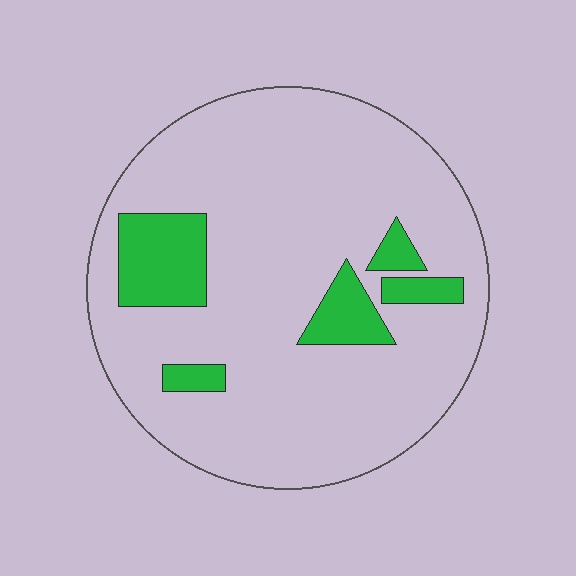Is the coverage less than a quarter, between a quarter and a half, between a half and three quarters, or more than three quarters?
Less than a quarter.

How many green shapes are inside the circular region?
5.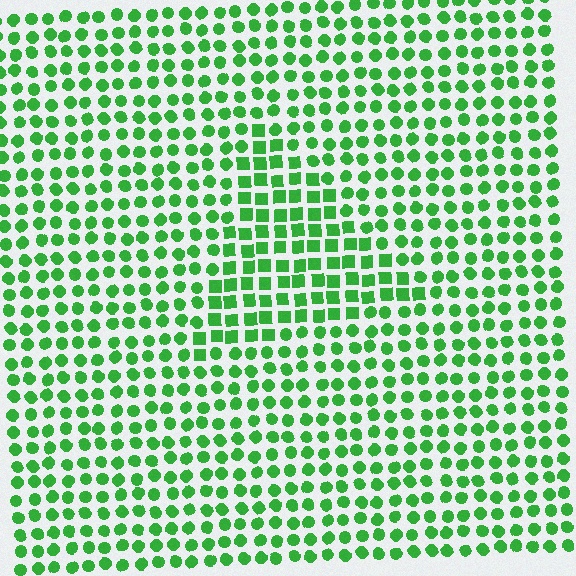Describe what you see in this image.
The image is filled with small green elements arranged in a uniform grid. A triangle-shaped region contains squares, while the surrounding area contains circles. The boundary is defined purely by the change in element shape.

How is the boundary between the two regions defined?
The boundary is defined by a change in element shape: squares inside vs. circles outside. All elements share the same color and spacing.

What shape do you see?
I see a triangle.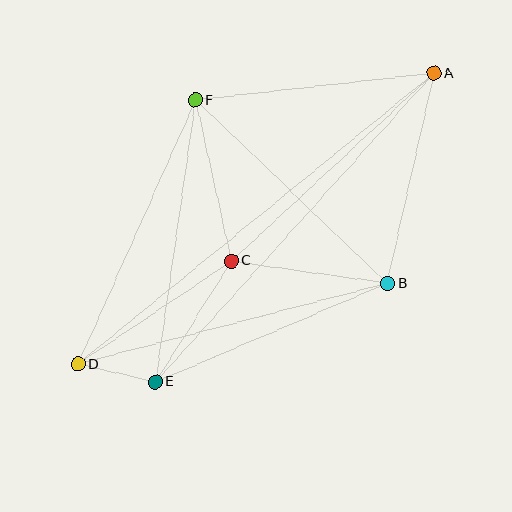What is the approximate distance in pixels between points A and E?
The distance between A and E is approximately 416 pixels.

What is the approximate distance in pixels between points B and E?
The distance between B and E is approximately 252 pixels.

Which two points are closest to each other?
Points D and E are closest to each other.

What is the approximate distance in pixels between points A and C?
The distance between A and C is approximately 276 pixels.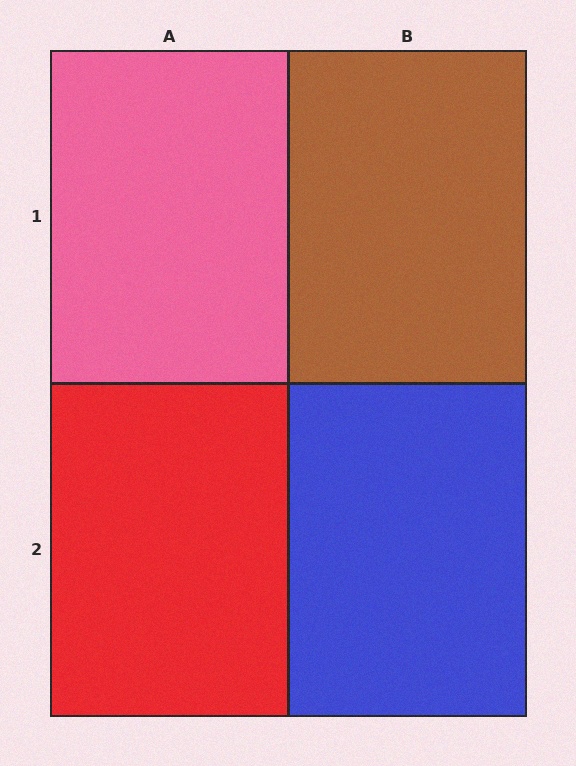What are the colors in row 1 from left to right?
Pink, brown.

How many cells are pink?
1 cell is pink.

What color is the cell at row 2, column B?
Blue.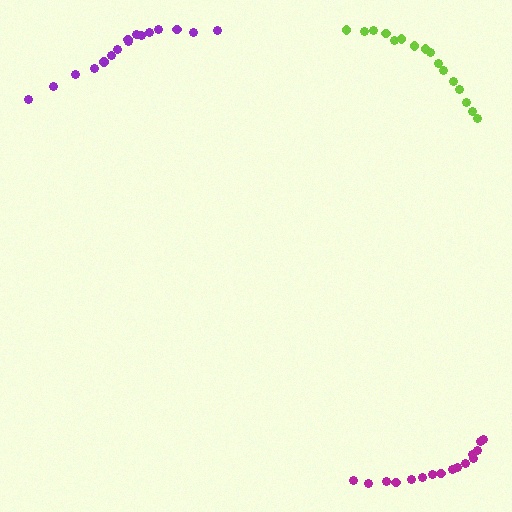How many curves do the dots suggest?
There are 3 distinct paths.